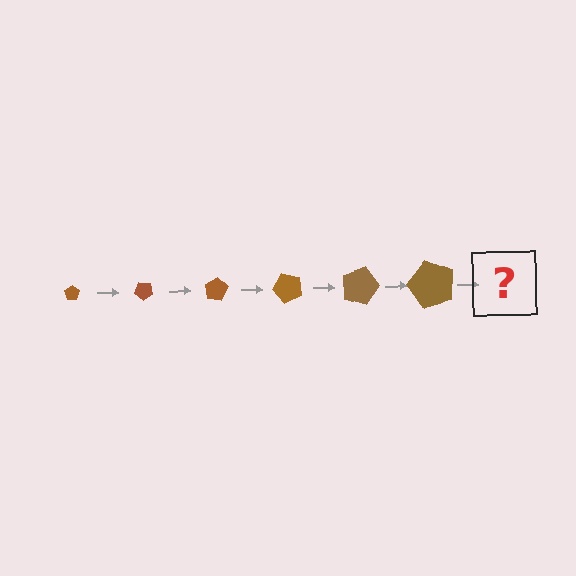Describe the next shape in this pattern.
It should be a pentagon, larger than the previous one and rotated 240 degrees from the start.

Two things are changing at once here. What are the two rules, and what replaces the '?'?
The two rules are that the pentagon grows larger each step and it rotates 40 degrees each step. The '?' should be a pentagon, larger than the previous one and rotated 240 degrees from the start.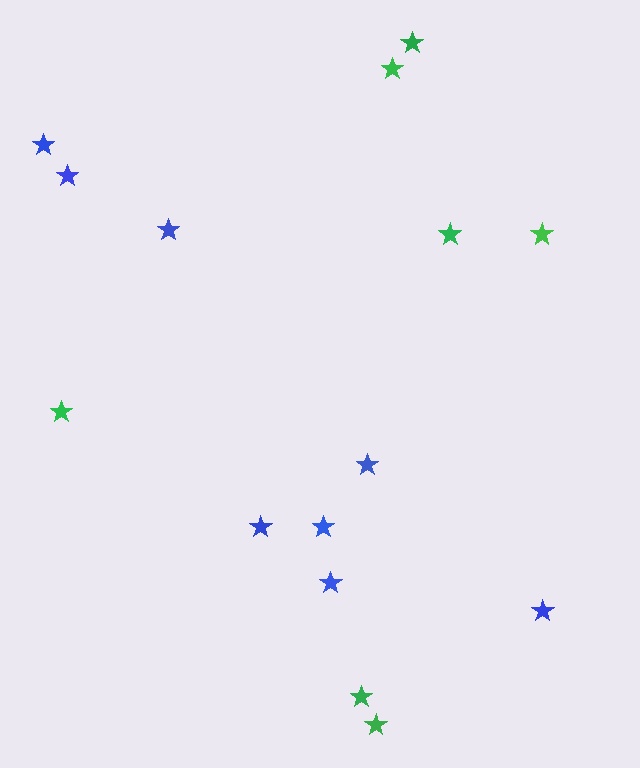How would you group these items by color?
There are 2 groups: one group of green stars (7) and one group of blue stars (8).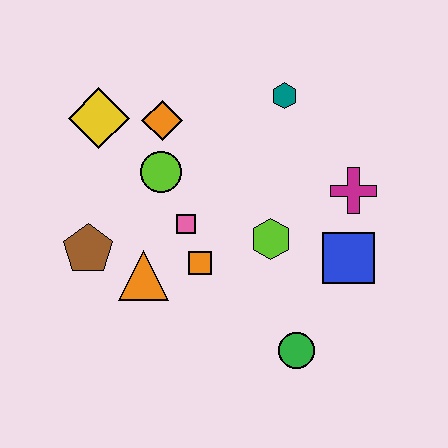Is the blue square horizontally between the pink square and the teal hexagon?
No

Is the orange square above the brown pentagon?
No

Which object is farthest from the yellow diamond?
The green circle is farthest from the yellow diamond.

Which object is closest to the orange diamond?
The lime circle is closest to the orange diamond.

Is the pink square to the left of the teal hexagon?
Yes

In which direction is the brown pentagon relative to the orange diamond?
The brown pentagon is below the orange diamond.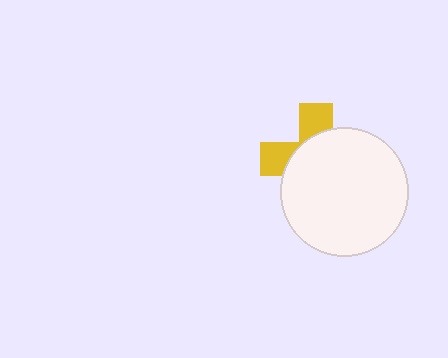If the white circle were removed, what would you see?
You would see the complete yellow cross.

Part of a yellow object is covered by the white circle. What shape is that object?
It is a cross.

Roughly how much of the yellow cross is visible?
A small part of it is visible (roughly 33%).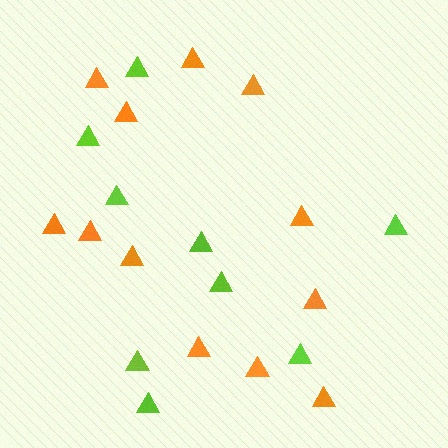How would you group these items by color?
There are 2 groups: one group of orange triangles (12) and one group of lime triangles (9).